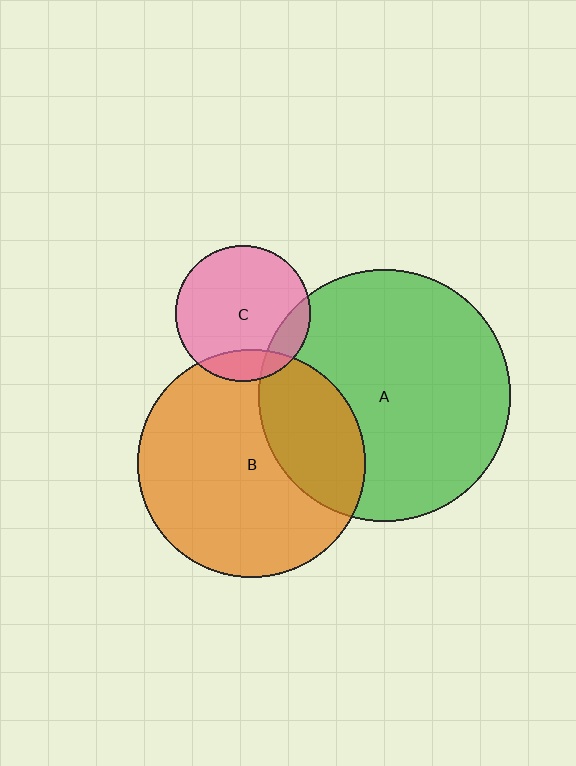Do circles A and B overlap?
Yes.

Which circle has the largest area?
Circle A (green).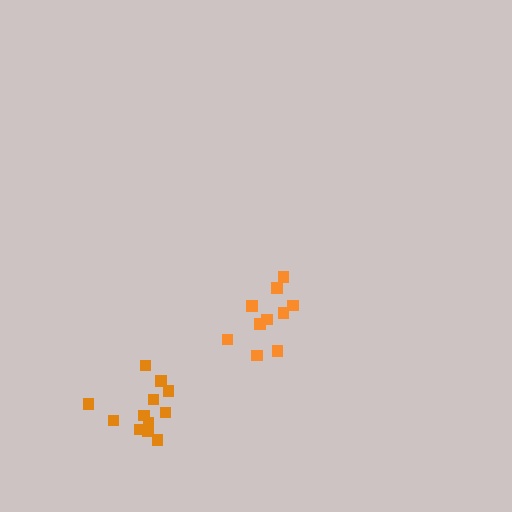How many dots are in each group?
Group 1: 10 dots, Group 2: 12 dots (22 total).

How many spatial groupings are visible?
There are 2 spatial groupings.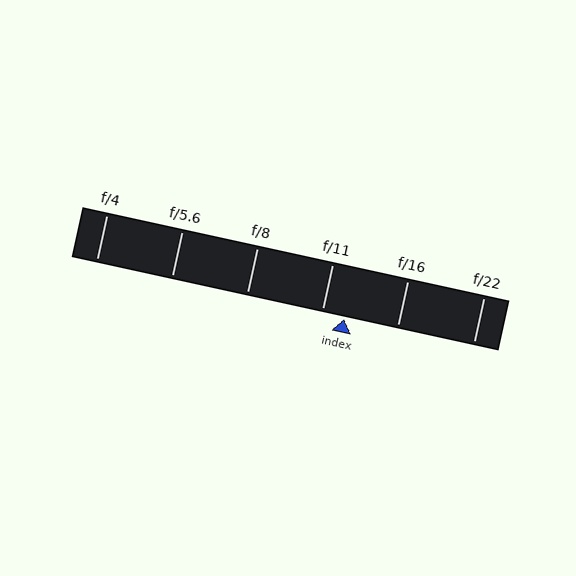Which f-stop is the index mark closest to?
The index mark is closest to f/11.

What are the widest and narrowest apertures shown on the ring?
The widest aperture shown is f/4 and the narrowest is f/22.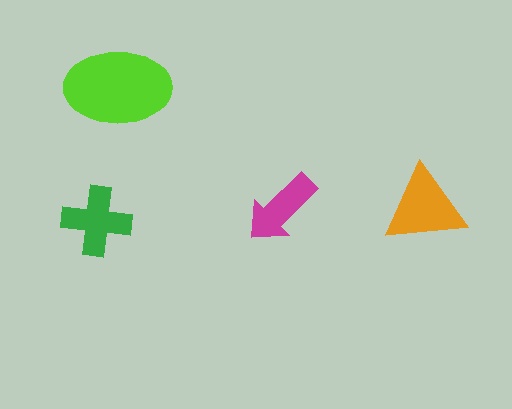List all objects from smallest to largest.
The magenta arrow, the green cross, the orange triangle, the lime ellipse.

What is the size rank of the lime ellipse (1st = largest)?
1st.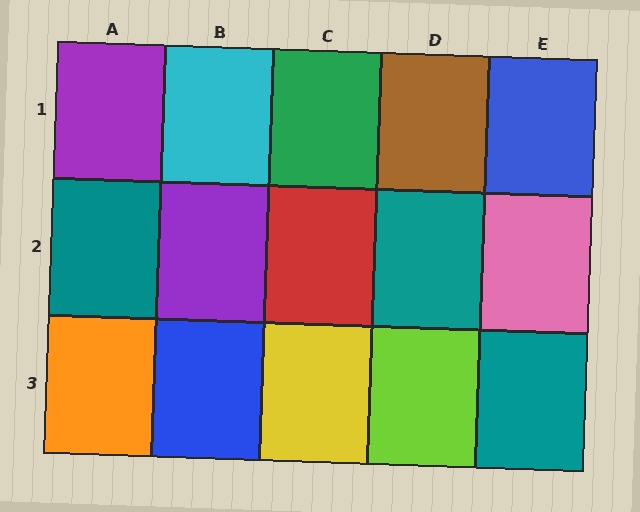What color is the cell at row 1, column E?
Blue.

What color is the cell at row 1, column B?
Cyan.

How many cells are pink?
1 cell is pink.